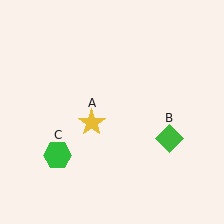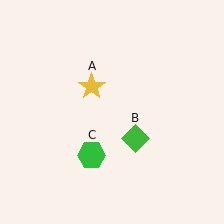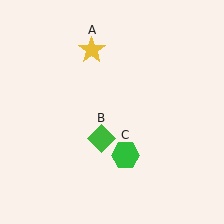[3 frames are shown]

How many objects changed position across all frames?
3 objects changed position: yellow star (object A), green diamond (object B), green hexagon (object C).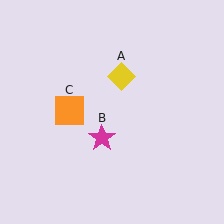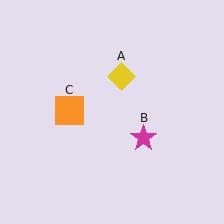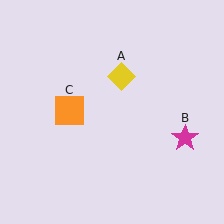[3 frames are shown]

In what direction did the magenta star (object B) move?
The magenta star (object B) moved right.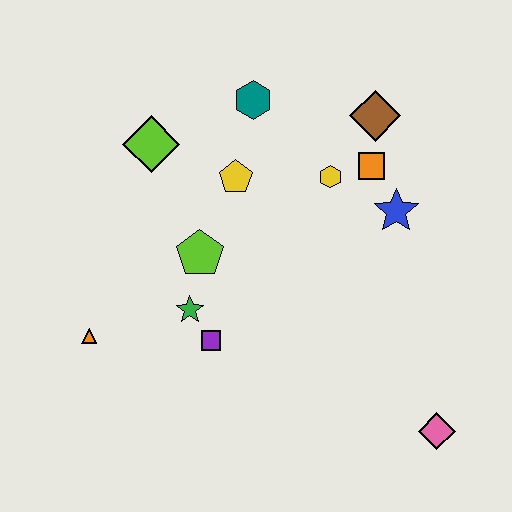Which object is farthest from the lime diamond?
The pink diamond is farthest from the lime diamond.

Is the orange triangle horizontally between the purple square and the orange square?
No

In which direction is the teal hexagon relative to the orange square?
The teal hexagon is to the left of the orange square.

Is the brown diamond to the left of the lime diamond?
No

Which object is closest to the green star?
The purple square is closest to the green star.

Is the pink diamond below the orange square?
Yes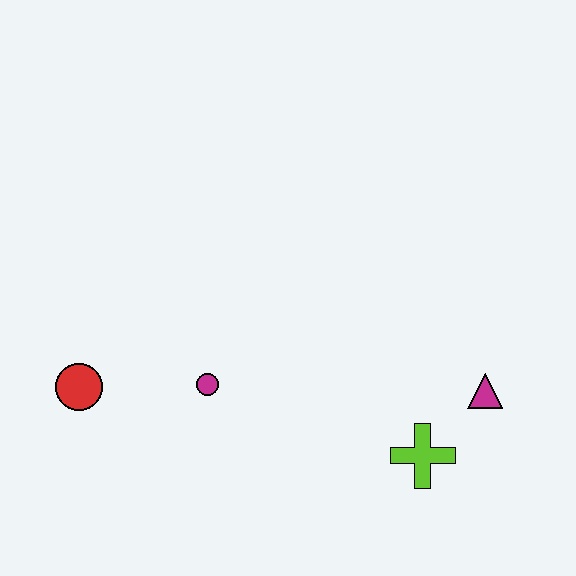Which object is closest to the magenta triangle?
The lime cross is closest to the magenta triangle.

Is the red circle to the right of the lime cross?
No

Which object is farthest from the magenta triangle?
The red circle is farthest from the magenta triangle.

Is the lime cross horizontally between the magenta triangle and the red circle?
Yes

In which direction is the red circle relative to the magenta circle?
The red circle is to the left of the magenta circle.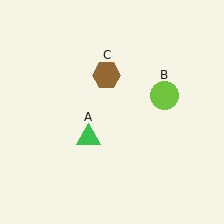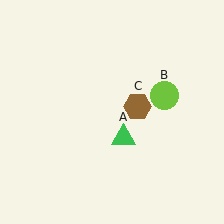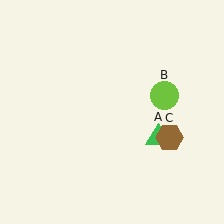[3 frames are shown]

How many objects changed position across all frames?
2 objects changed position: green triangle (object A), brown hexagon (object C).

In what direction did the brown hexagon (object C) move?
The brown hexagon (object C) moved down and to the right.